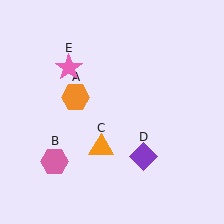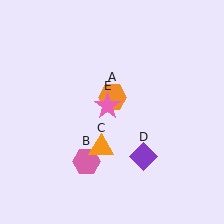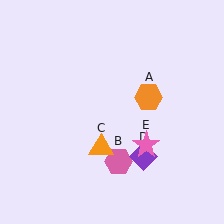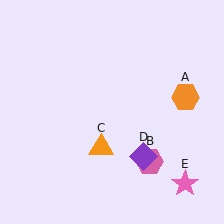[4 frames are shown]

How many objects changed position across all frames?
3 objects changed position: orange hexagon (object A), pink hexagon (object B), pink star (object E).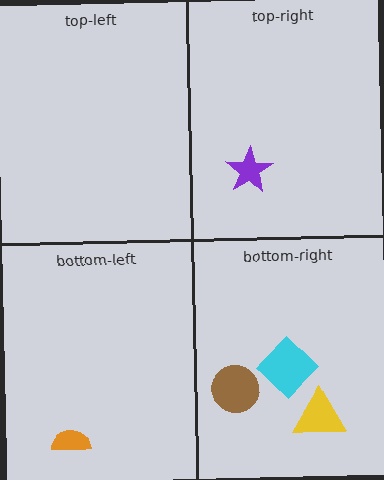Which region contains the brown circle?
The bottom-right region.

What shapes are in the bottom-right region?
The cyan diamond, the brown circle, the yellow triangle.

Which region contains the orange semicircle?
The bottom-left region.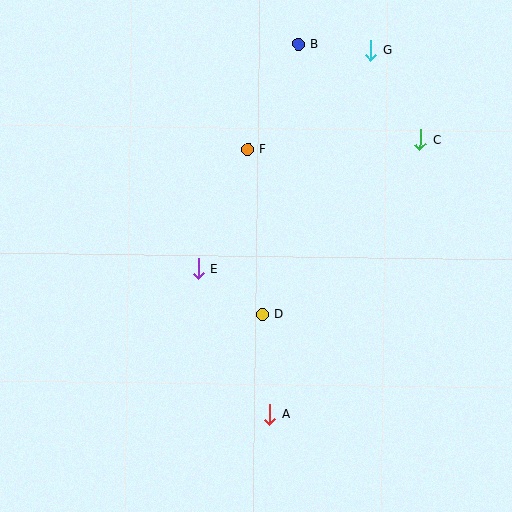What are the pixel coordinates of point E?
Point E is at (198, 269).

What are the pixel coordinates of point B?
Point B is at (298, 44).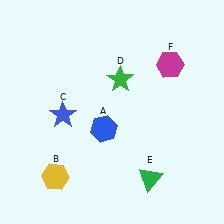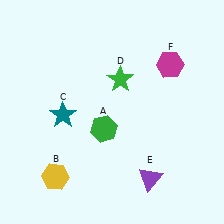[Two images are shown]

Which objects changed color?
A changed from blue to green. C changed from blue to teal. E changed from green to purple.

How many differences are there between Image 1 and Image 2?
There are 3 differences between the two images.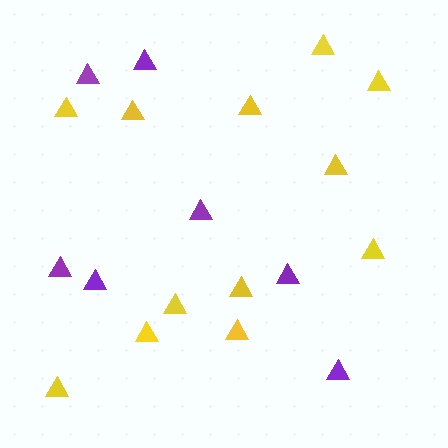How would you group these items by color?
There are 2 groups: one group of yellow triangles (12) and one group of purple triangles (7).